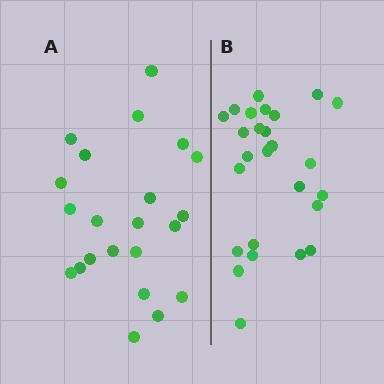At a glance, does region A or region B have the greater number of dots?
Region B (the right region) has more dots.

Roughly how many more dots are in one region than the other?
Region B has about 4 more dots than region A.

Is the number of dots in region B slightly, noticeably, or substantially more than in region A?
Region B has only slightly more — the two regions are fairly close. The ratio is roughly 1.2 to 1.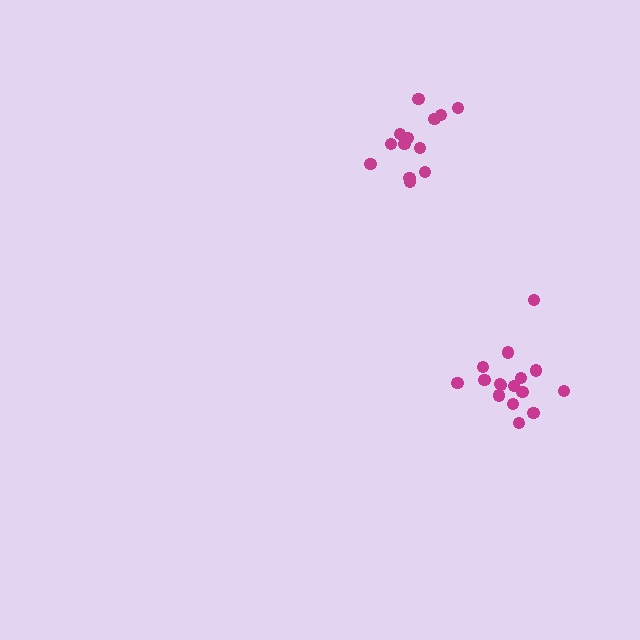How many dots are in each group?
Group 1: 13 dots, Group 2: 16 dots (29 total).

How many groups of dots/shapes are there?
There are 2 groups.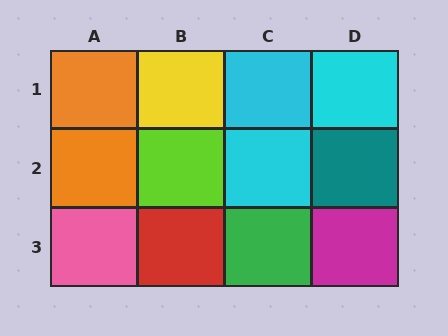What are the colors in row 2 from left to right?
Orange, lime, cyan, teal.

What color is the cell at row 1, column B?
Yellow.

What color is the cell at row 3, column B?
Red.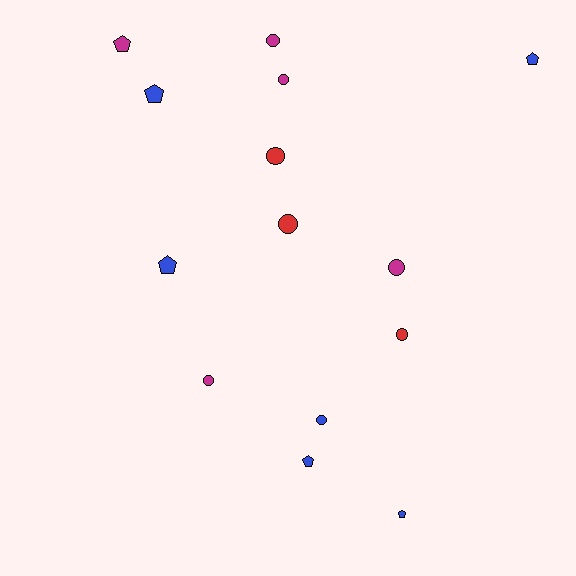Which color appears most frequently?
Blue, with 6 objects.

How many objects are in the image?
There are 14 objects.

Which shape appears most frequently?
Circle, with 8 objects.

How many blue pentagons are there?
There are 5 blue pentagons.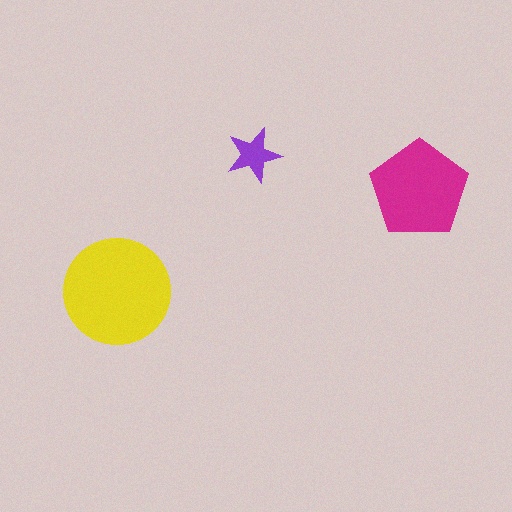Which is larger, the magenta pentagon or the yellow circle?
The yellow circle.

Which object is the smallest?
The purple star.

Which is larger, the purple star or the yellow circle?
The yellow circle.